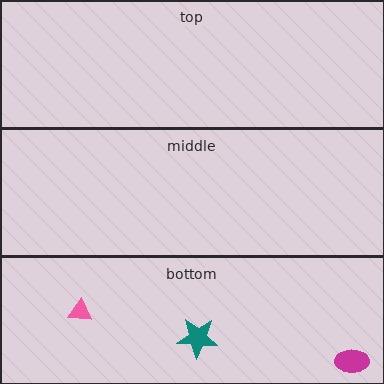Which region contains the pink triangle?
The bottom region.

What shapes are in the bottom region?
The teal star, the magenta ellipse, the pink triangle.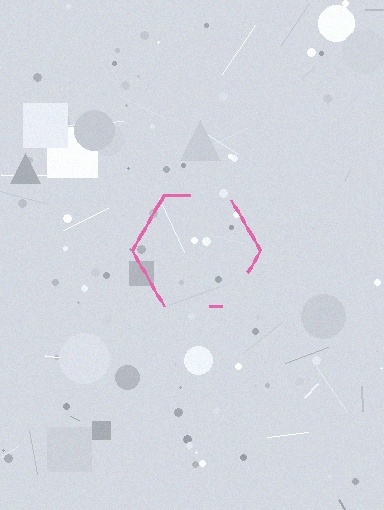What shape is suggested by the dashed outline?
The dashed outline suggests a hexagon.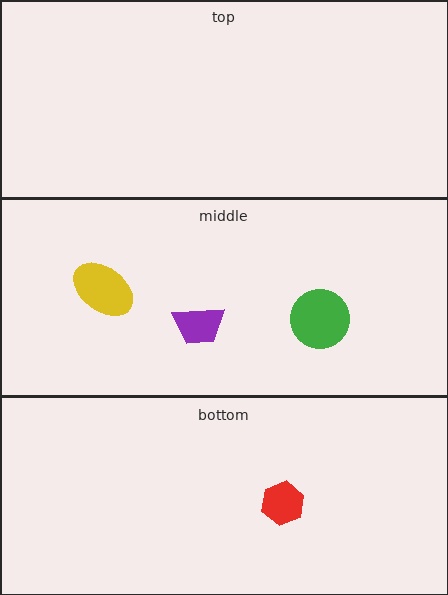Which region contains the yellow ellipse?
The middle region.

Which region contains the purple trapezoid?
The middle region.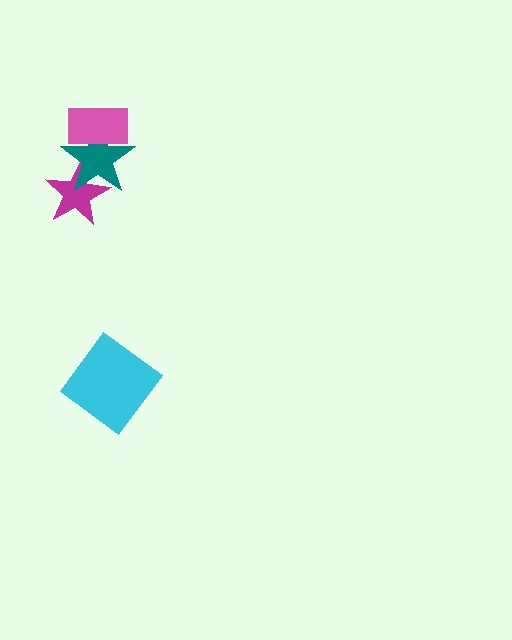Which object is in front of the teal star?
The pink rectangle is in front of the teal star.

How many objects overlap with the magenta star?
1 object overlaps with the magenta star.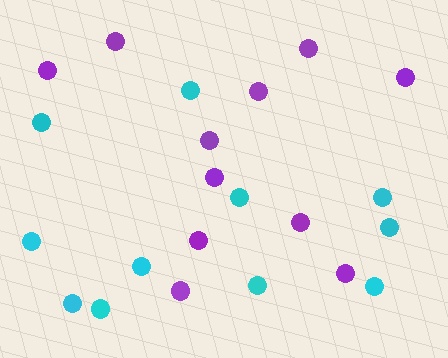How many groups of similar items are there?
There are 2 groups: one group of cyan circles (11) and one group of purple circles (11).